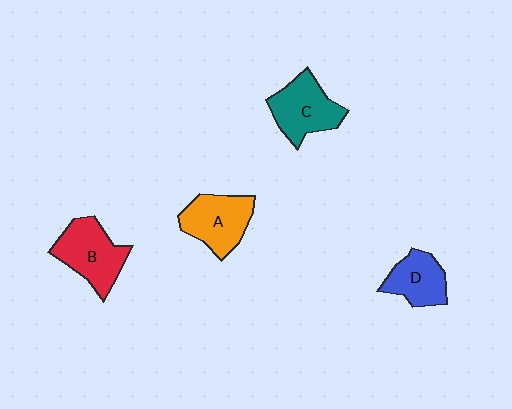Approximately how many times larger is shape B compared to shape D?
Approximately 1.4 times.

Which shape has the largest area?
Shape B (red).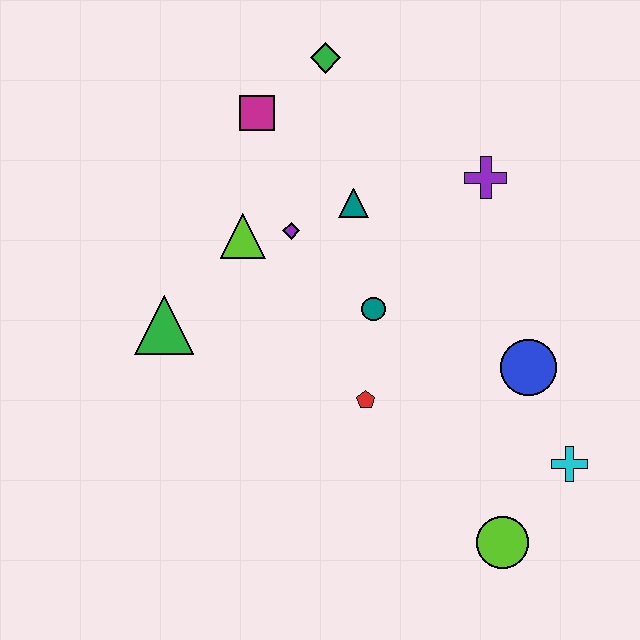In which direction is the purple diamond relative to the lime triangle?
The purple diamond is to the right of the lime triangle.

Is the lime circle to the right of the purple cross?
Yes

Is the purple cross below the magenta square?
Yes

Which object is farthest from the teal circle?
The lime circle is farthest from the teal circle.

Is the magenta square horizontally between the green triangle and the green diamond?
Yes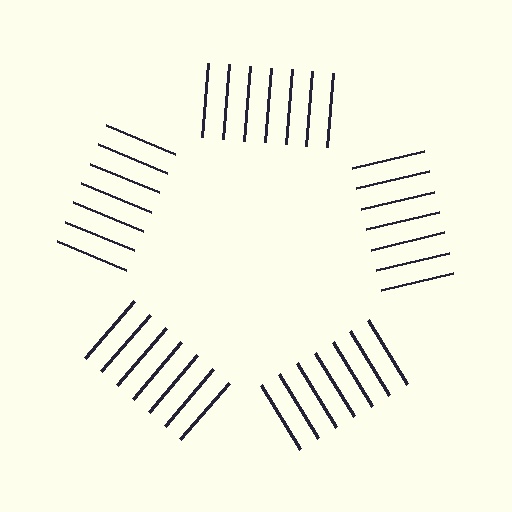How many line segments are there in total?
35 — 7 along each of the 5 edges.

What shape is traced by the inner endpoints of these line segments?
An illusory pentagon — the line segments terminate on its edges but no continuous stroke is drawn.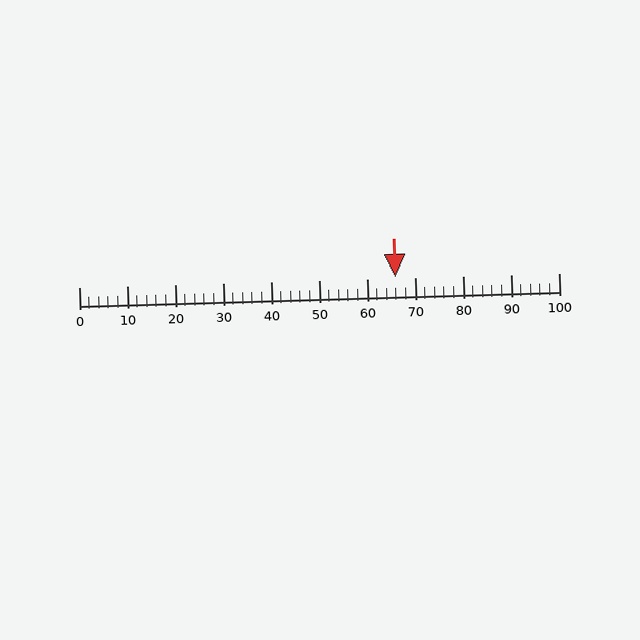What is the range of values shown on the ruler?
The ruler shows values from 0 to 100.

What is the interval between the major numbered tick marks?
The major tick marks are spaced 10 units apart.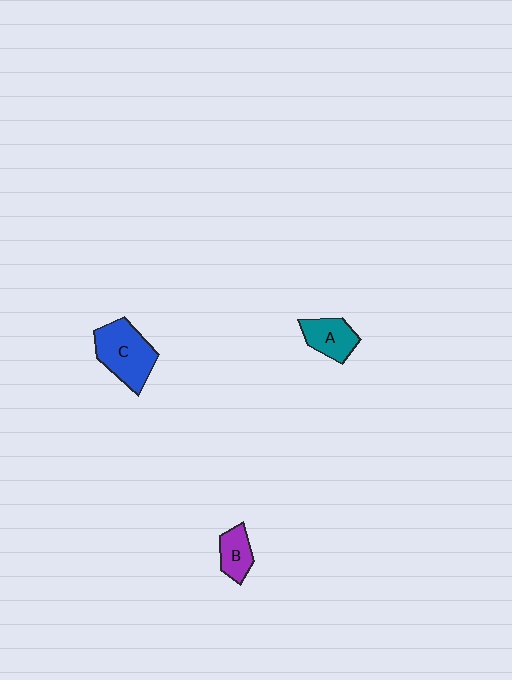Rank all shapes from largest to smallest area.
From largest to smallest: C (blue), A (teal), B (purple).